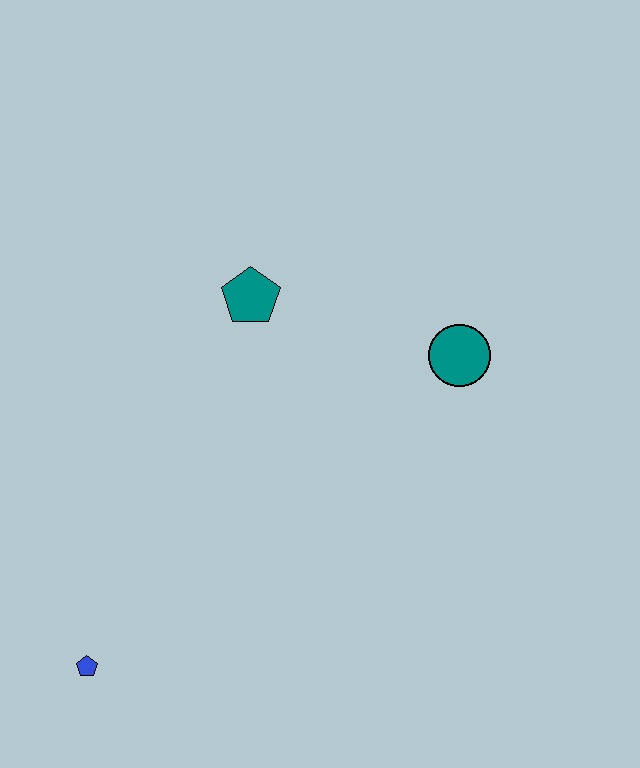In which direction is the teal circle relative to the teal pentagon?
The teal circle is to the right of the teal pentagon.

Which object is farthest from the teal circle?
The blue pentagon is farthest from the teal circle.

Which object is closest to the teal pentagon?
The teal circle is closest to the teal pentagon.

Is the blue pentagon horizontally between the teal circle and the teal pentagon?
No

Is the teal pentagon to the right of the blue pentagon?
Yes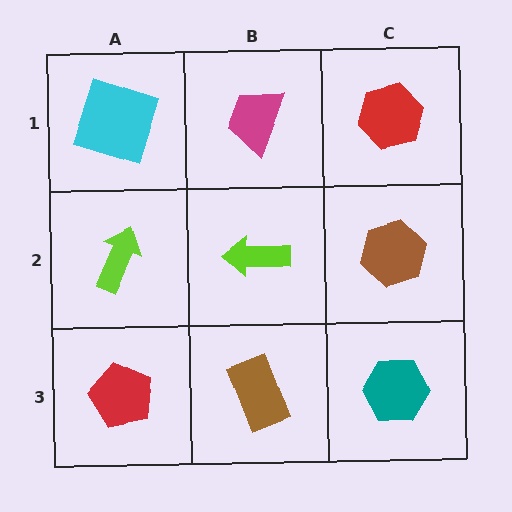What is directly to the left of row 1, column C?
A magenta trapezoid.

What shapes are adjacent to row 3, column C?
A brown hexagon (row 2, column C), a brown rectangle (row 3, column B).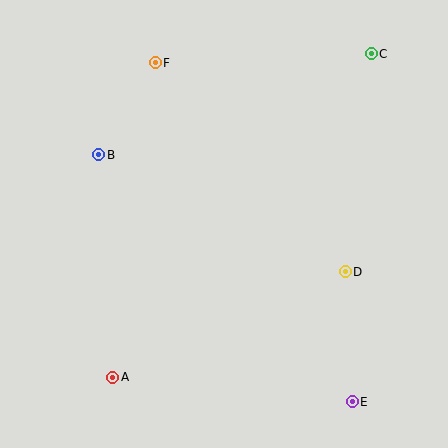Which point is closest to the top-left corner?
Point F is closest to the top-left corner.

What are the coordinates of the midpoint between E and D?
The midpoint between E and D is at (349, 337).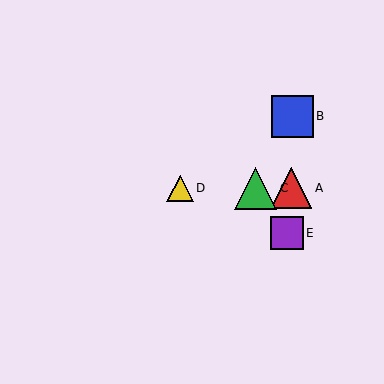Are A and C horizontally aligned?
Yes, both are at y≈188.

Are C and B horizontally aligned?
No, C is at y≈188 and B is at y≈116.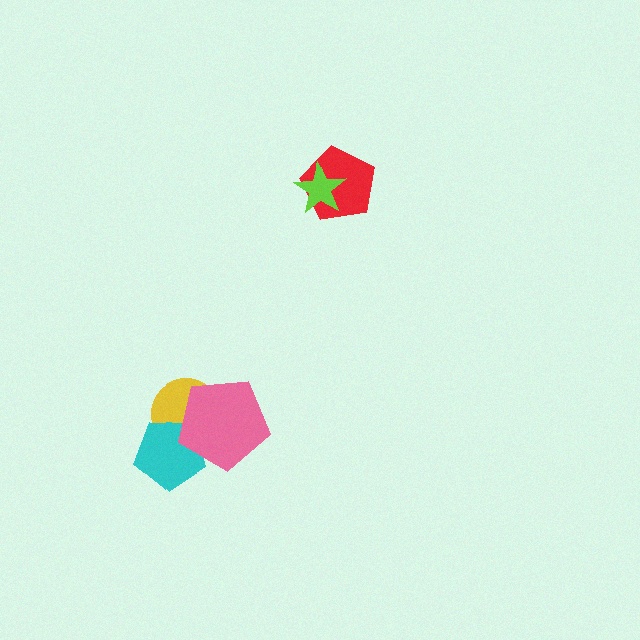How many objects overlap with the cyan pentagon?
2 objects overlap with the cyan pentagon.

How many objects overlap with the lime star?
1 object overlaps with the lime star.